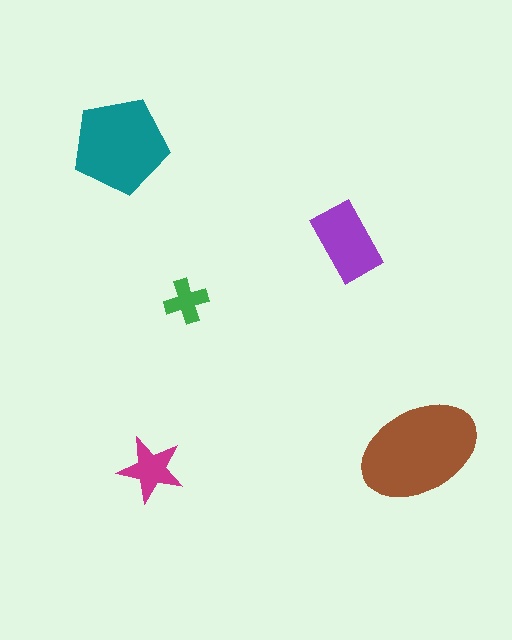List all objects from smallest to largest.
The green cross, the magenta star, the purple rectangle, the teal pentagon, the brown ellipse.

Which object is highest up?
The teal pentagon is topmost.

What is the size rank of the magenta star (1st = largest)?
4th.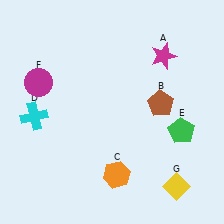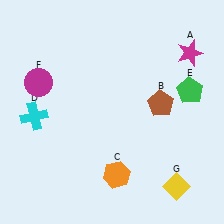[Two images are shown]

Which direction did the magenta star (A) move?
The magenta star (A) moved right.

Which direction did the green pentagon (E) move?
The green pentagon (E) moved up.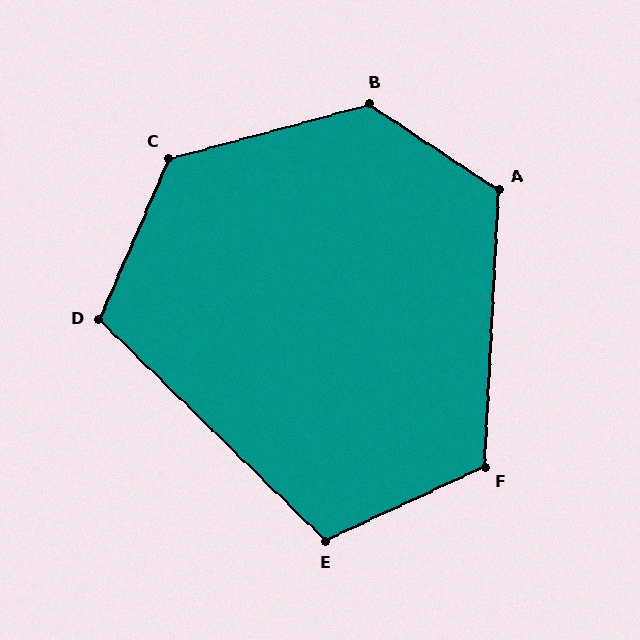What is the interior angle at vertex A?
Approximately 121 degrees (obtuse).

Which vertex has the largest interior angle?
B, at approximately 131 degrees.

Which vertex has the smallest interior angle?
E, at approximately 111 degrees.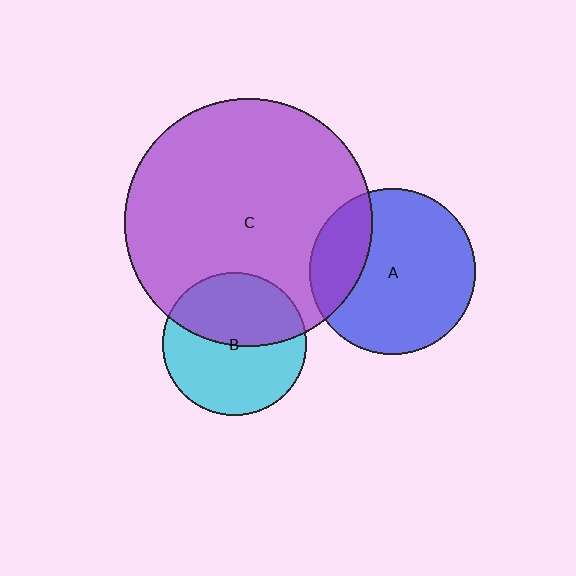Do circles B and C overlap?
Yes.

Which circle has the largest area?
Circle C (purple).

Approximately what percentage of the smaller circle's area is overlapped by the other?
Approximately 45%.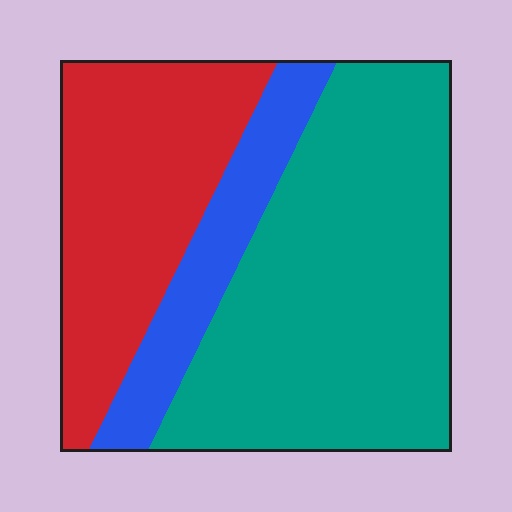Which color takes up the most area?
Teal, at roughly 55%.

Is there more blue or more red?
Red.